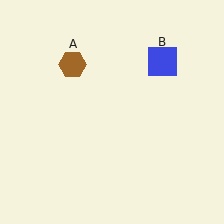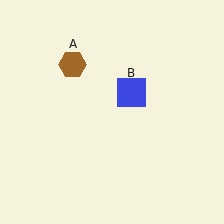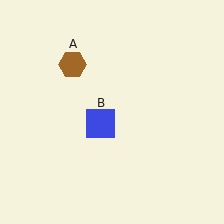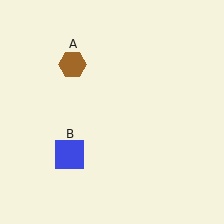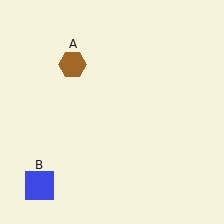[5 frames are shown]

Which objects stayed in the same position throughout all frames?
Brown hexagon (object A) remained stationary.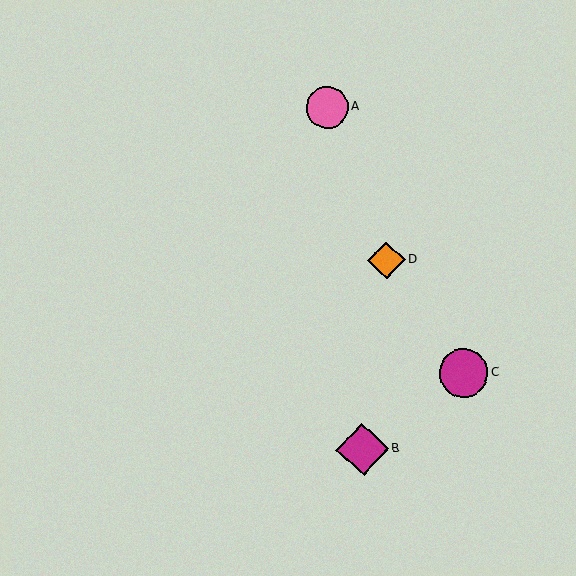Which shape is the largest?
The magenta diamond (labeled B) is the largest.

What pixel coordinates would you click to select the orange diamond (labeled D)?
Click at (386, 260) to select the orange diamond D.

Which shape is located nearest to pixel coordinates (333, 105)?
The pink circle (labeled A) at (327, 107) is nearest to that location.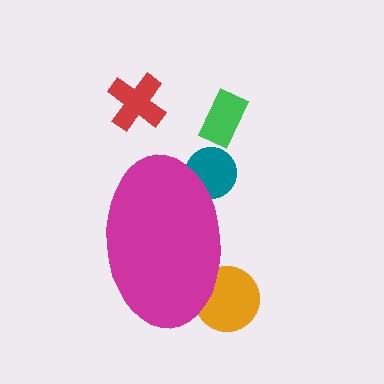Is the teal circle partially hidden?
Yes, the teal circle is partially hidden behind the magenta ellipse.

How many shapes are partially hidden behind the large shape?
2 shapes are partially hidden.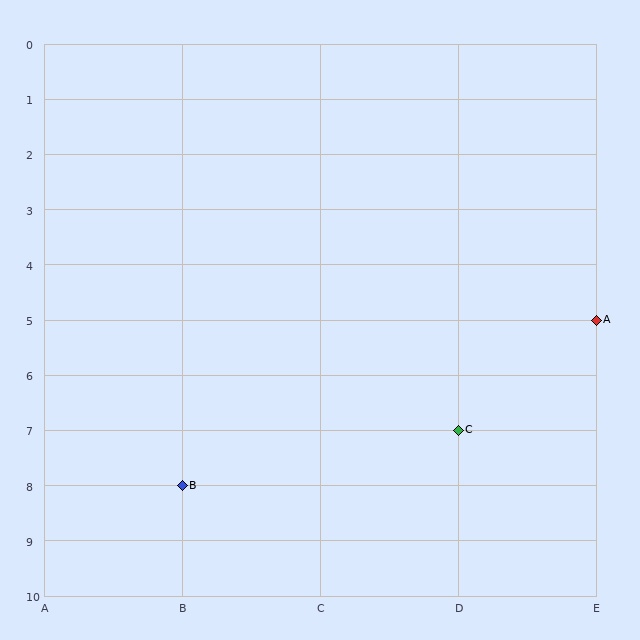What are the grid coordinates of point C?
Point C is at grid coordinates (D, 7).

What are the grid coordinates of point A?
Point A is at grid coordinates (E, 5).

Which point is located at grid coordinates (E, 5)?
Point A is at (E, 5).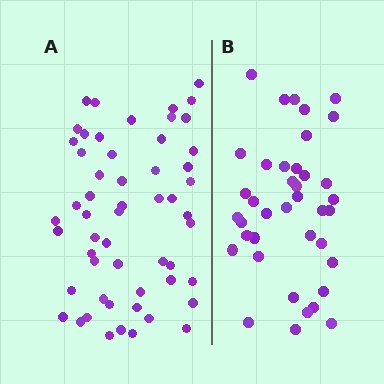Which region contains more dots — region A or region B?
Region A (the left region) has more dots.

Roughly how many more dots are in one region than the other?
Region A has approximately 15 more dots than region B.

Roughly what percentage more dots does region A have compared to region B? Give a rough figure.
About 40% more.